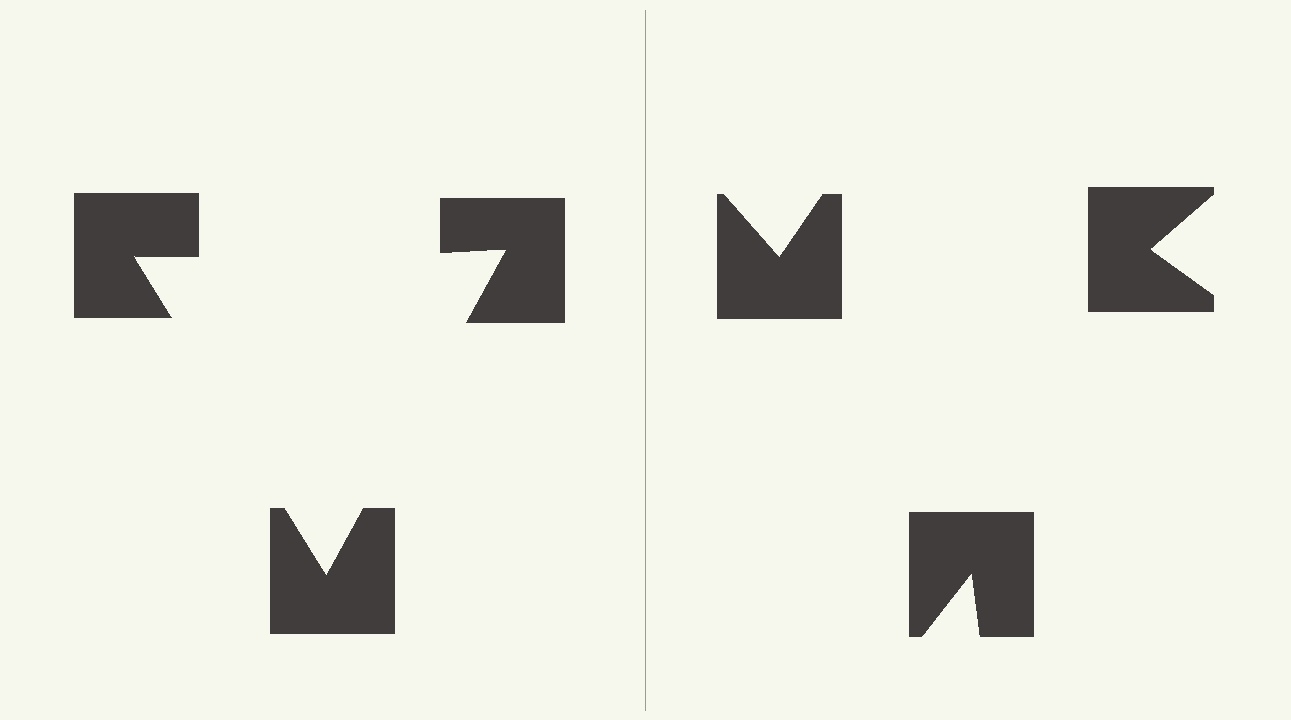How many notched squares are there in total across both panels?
6 — 3 on each side.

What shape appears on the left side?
An illusory triangle.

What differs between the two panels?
The notched squares are positioned identically on both sides; only the wedge orientations differ. On the left they align to a triangle; on the right they are misaligned.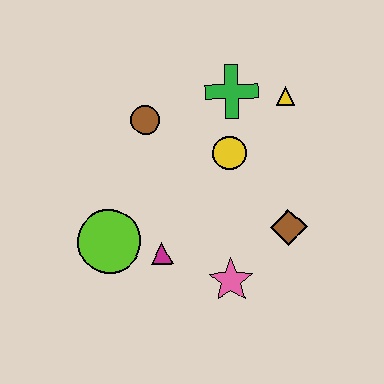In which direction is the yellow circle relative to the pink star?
The yellow circle is above the pink star.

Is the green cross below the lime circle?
No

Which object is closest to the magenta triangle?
The lime circle is closest to the magenta triangle.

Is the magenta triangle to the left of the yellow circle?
Yes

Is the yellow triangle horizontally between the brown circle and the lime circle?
No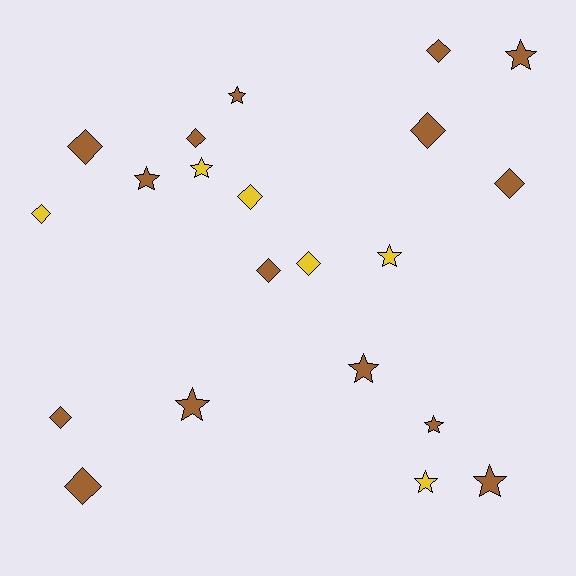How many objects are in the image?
There are 21 objects.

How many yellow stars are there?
There are 3 yellow stars.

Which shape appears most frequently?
Diamond, with 11 objects.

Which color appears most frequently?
Brown, with 15 objects.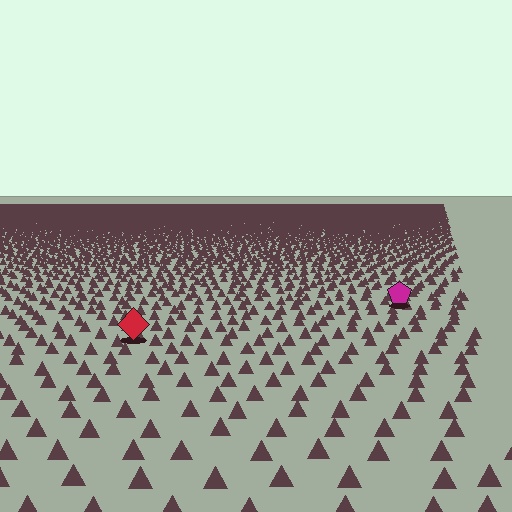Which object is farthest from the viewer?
The magenta pentagon is farthest from the viewer. It appears smaller and the ground texture around it is denser.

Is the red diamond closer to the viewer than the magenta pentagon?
Yes. The red diamond is closer — you can tell from the texture gradient: the ground texture is coarser near it.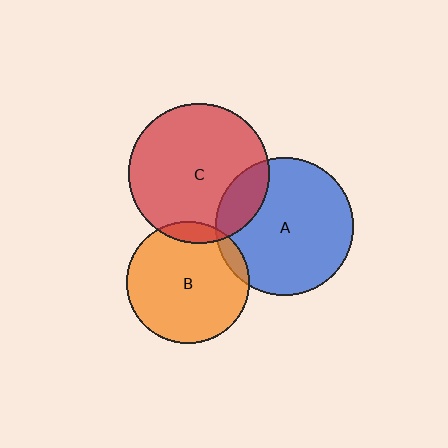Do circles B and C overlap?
Yes.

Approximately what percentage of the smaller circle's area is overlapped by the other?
Approximately 10%.